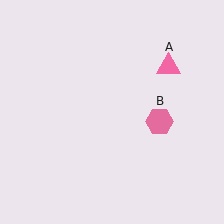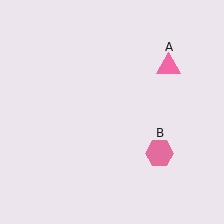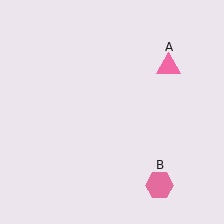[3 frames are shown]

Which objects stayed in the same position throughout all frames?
Pink triangle (object A) remained stationary.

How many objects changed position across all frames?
1 object changed position: pink hexagon (object B).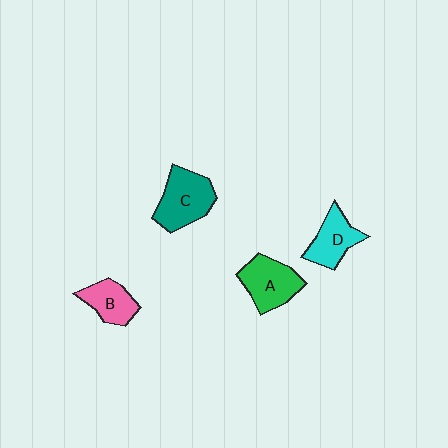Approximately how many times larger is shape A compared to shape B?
Approximately 1.3 times.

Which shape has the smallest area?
Shape B (pink).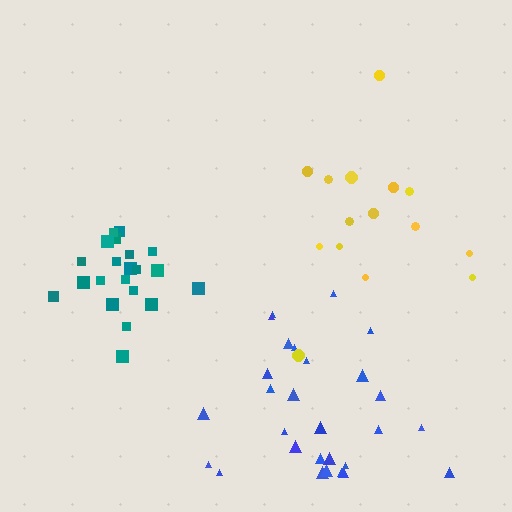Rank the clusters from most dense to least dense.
teal, blue, yellow.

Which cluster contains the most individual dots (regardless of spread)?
Blue (28).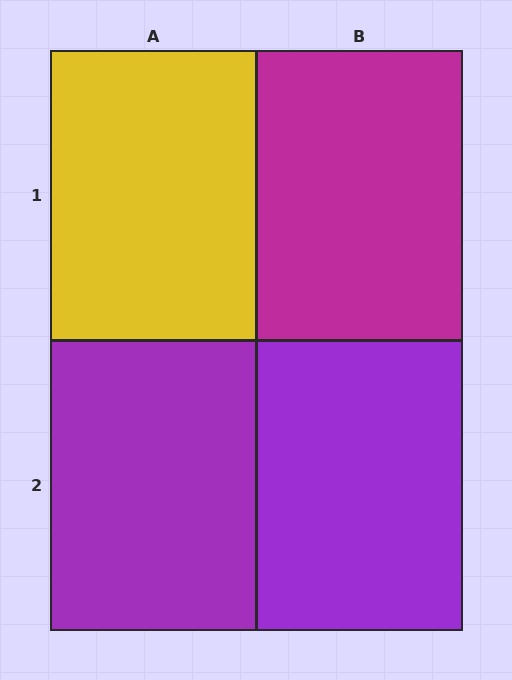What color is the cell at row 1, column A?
Yellow.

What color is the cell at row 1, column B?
Magenta.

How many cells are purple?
2 cells are purple.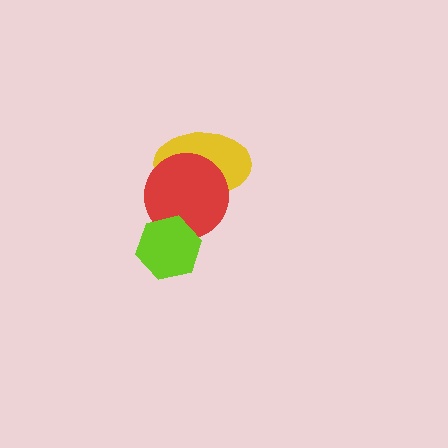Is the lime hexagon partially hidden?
No, no other shape covers it.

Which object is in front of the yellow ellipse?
The red circle is in front of the yellow ellipse.